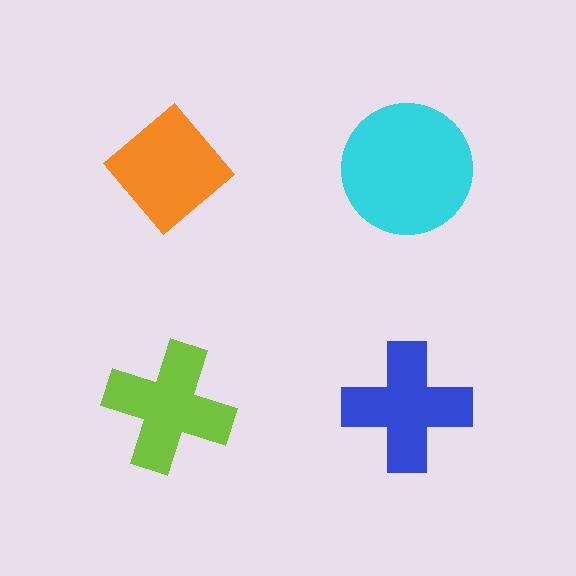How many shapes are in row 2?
2 shapes.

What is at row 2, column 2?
A blue cross.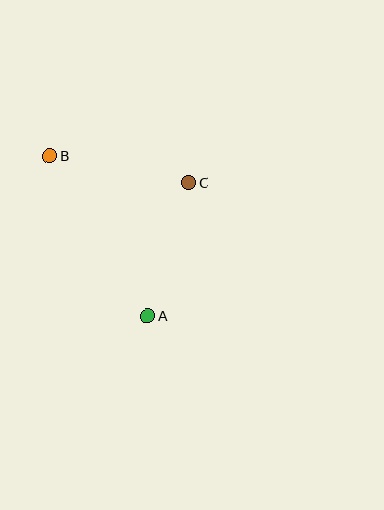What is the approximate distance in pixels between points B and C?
The distance between B and C is approximately 142 pixels.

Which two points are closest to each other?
Points A and C are closest to each other.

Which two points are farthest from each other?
Points A and B are farthest from each other.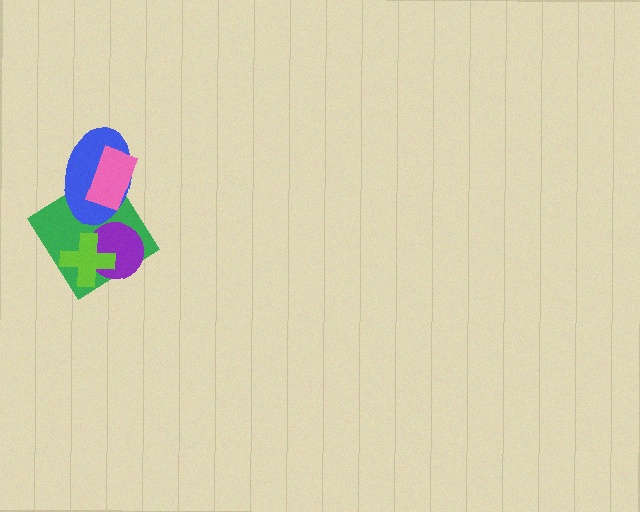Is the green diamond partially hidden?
Yes, it is partially covered by another shape.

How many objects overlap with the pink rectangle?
2 objects overlap with the pink rectangle.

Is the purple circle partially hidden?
Yes, it is partially covered by another shape.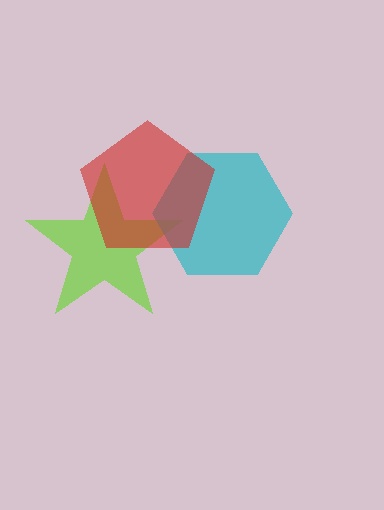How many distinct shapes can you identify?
There are 3 distinct shapes: a lime star, a cyan hexagon, a red pentagon.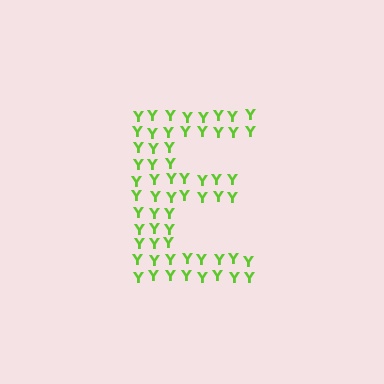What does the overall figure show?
The overall figure shows the letter E.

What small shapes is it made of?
It is made of small letter Y's.